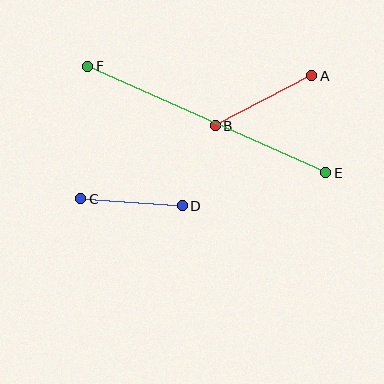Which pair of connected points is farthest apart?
Points E and F are farthest apart.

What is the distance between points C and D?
The distance is approximately 102 pixels.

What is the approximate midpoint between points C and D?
The midpoint is at approximately (131, 202) pixels.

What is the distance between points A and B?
The distance is approximately 109 pixels.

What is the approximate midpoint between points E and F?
The midpoint is at approximately (207, 119) pixels.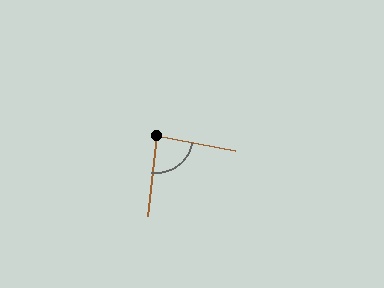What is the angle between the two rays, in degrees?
Approximately 86 degrees.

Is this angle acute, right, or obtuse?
It is approximately a right angle.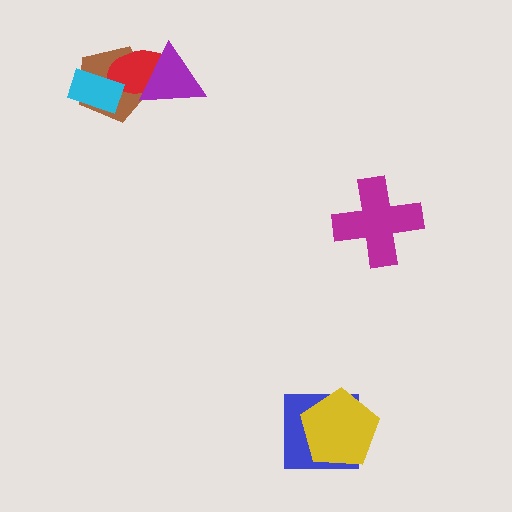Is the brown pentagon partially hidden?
Yes, it is partially covered by another shape.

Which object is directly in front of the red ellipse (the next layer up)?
The cyan rectangle is directly in front of the red ellipse.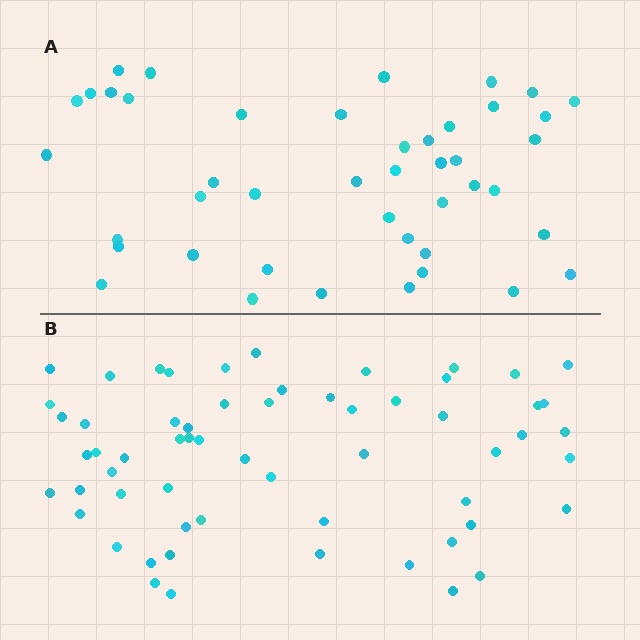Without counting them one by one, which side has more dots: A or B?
Region B (the bottom region) has more dots.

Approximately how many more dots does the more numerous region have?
Region B has approximately 15 more dots than region A.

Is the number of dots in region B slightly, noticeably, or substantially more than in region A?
Region B has noticeably more, but not dramatically so. The ratio is roughly 1.4 to 1.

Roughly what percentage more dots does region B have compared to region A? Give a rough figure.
About 35% more.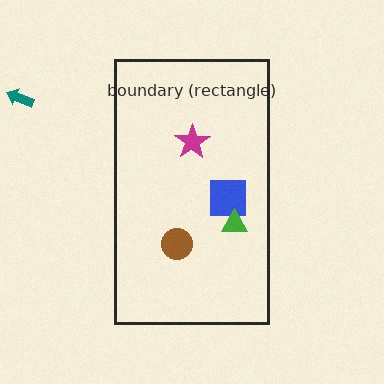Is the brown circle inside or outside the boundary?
Inside.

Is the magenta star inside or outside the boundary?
Inside.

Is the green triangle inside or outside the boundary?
Inside.